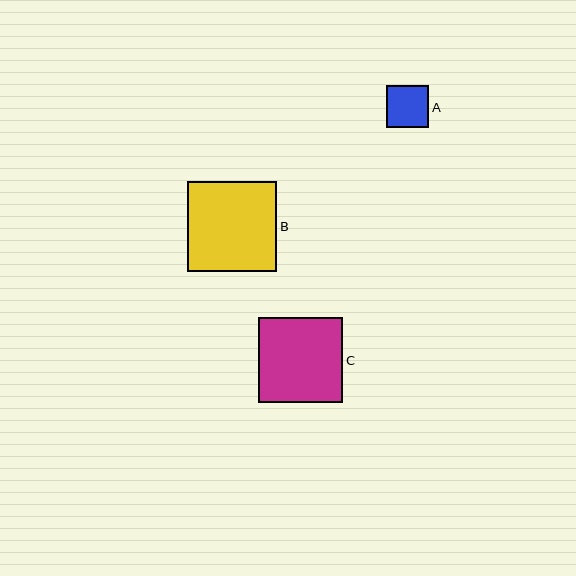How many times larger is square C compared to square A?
Square C is approximately 2.0 times the size of square A.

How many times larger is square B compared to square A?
Square B is approximately 2.1 times the size of square A.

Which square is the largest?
Square B is the largest with a size of approximately 89 pixels.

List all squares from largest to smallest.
From largest to smallest: B, C, A.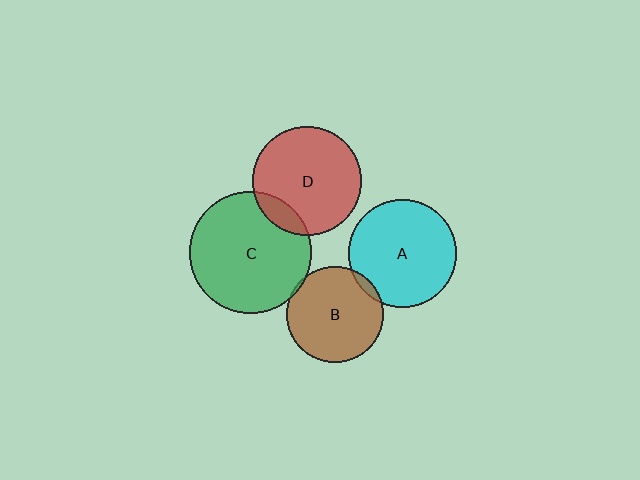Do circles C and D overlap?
Yes.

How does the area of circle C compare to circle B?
Approximately 1.6 times.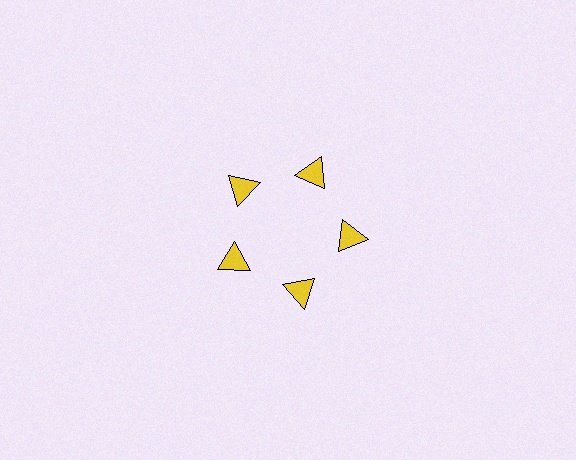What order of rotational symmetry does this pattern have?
This pattern has 5-fold rotational symmetry.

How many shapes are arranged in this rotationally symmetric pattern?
There are 5 shapes, arranged in 5 groups of 1.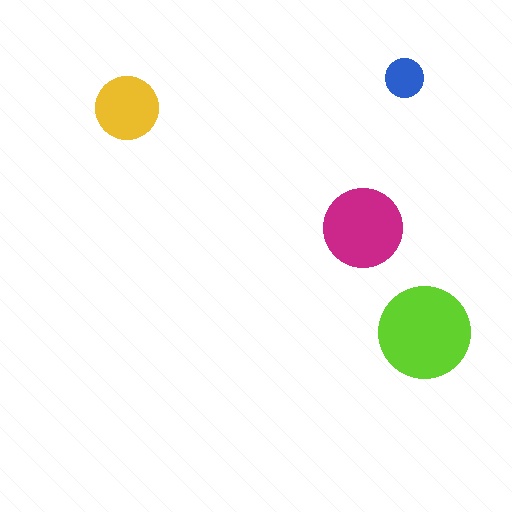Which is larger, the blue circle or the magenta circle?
The magenta one.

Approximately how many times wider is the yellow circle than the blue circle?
About 1.5 times wider.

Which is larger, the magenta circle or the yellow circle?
The magenta one.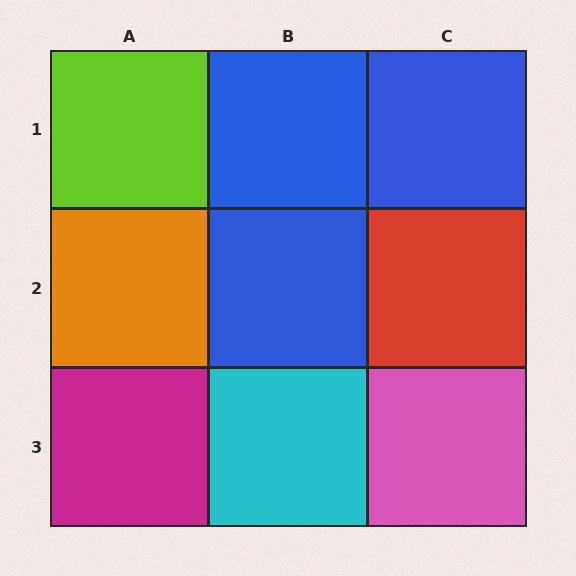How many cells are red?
1 cell is red.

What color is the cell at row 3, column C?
Pink.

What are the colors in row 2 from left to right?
Orange, blue, red.